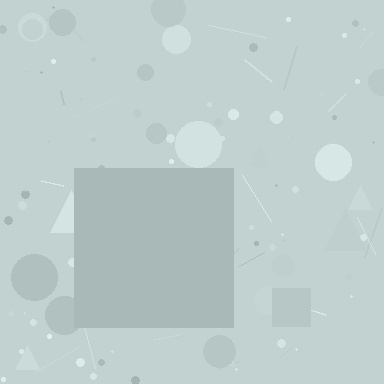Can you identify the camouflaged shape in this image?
The camouflaged shape is a square.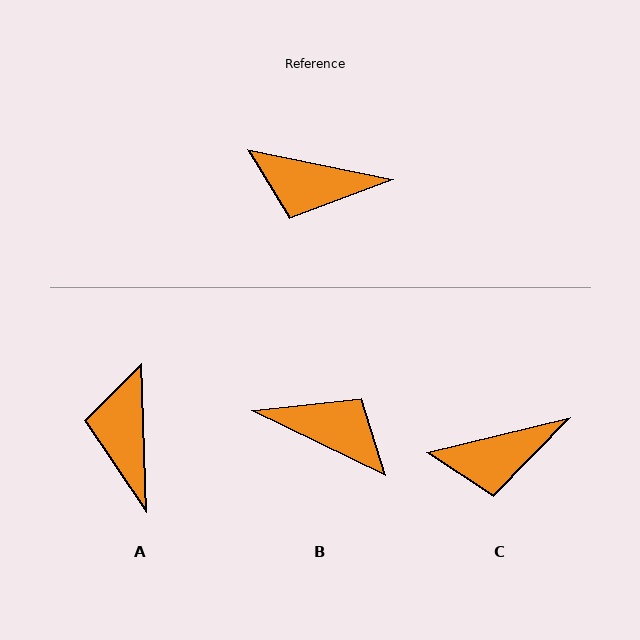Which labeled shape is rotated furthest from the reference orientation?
B, about 166 degrees away.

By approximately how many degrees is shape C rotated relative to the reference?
Approximately 25 degrees counter-clockwise.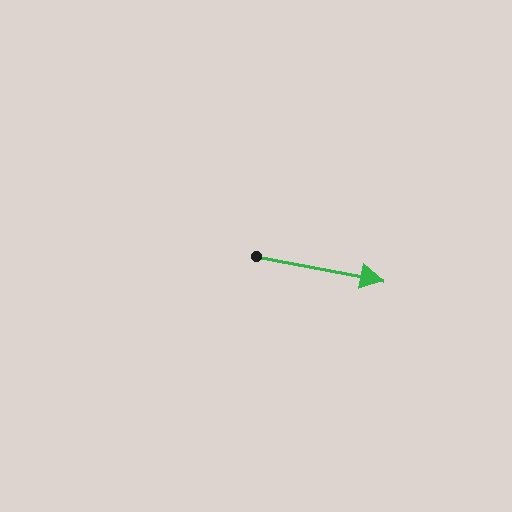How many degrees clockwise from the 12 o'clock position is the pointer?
Approximately 101 degrees.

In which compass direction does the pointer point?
East.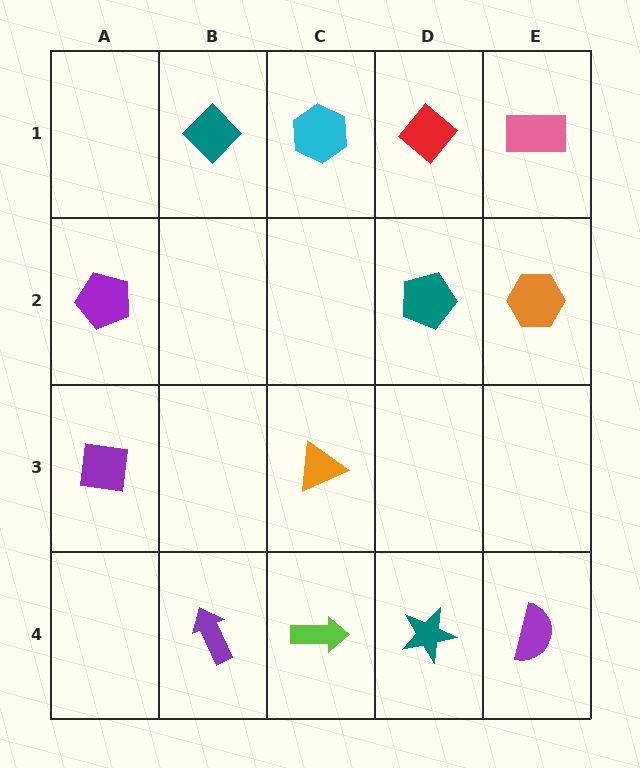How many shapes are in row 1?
4 shapes.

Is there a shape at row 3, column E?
No, that cell is empty.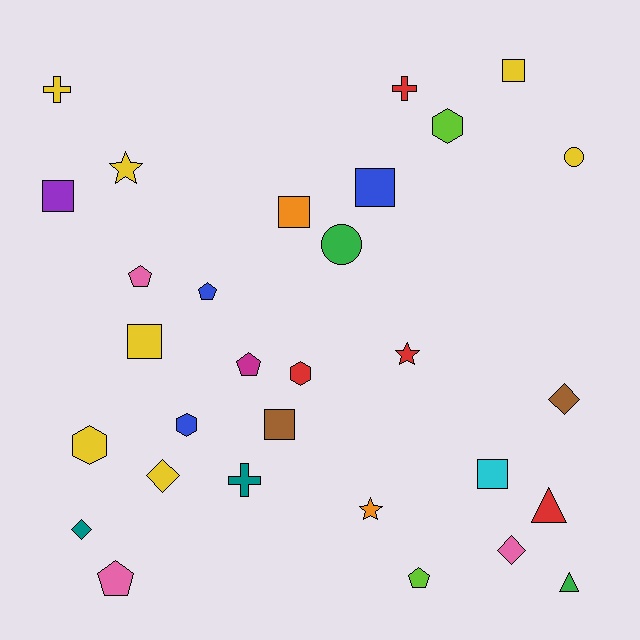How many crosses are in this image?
There are 3 crosses.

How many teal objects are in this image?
There are 2 teal objects.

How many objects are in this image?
There are 30 objects.